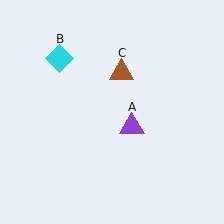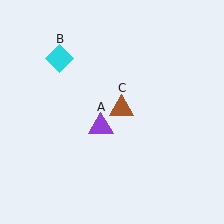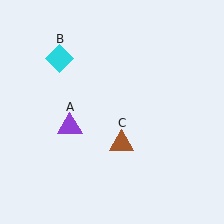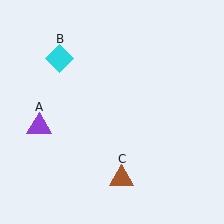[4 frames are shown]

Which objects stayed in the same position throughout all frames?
Cyan diamond (object B) remained stationary.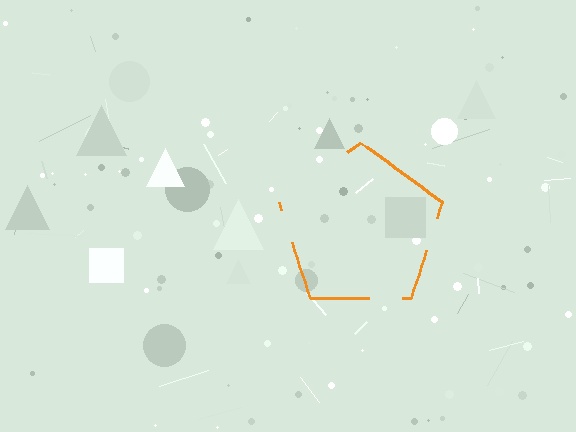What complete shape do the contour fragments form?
The contour fragments form a pentagon.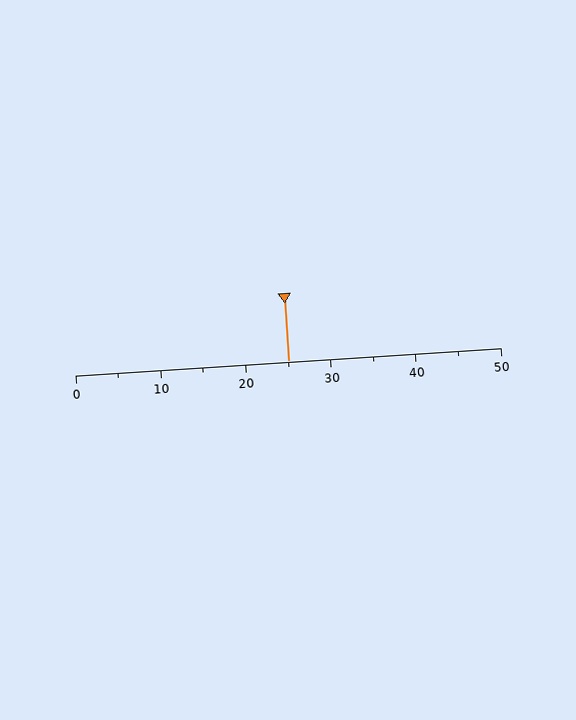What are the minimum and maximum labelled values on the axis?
The axis runs from 0 to 50.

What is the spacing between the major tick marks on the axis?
The major ticks are spaced 10 apart.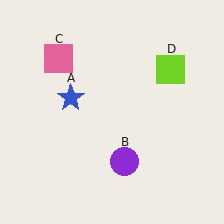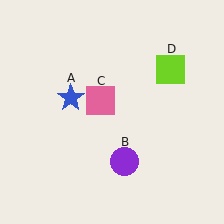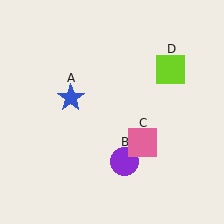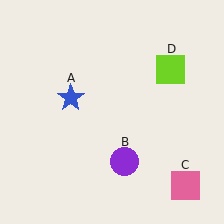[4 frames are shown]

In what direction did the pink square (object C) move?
The pink square (object C) moved down and to the right.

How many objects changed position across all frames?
1 object changed position: pink square (object C).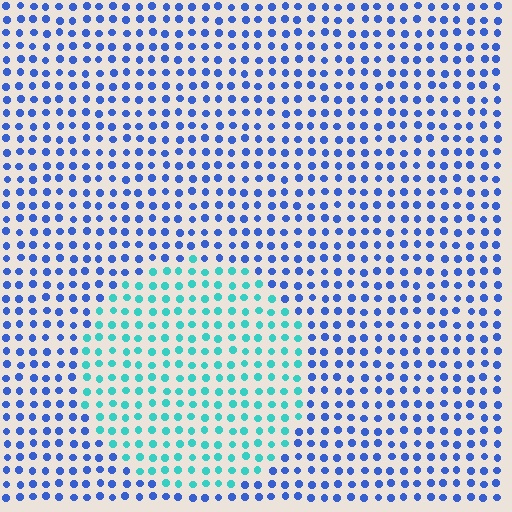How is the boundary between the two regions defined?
The boundary is defined purely by a slight shift in hue (about 49 degrees). Spacing, size, and orientation are identical on both sides.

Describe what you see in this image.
The image is filled with small blue elements in a uniform arrangement. A circle-shaped region is visible where the elements are tinted to a slightly different hue, forming a subtle color boundary.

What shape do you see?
I see a circle.